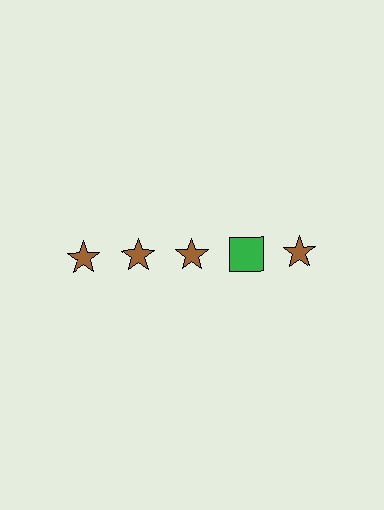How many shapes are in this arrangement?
There are 5 shapes arranged in a grid pattern.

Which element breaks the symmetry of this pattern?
The green square in the top row, second from right column breaks the symmetry. All other shapes are brown stars.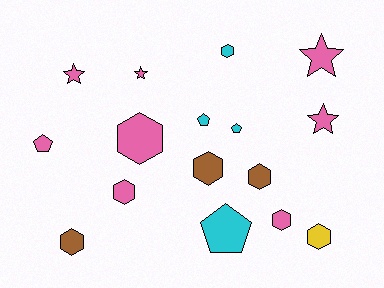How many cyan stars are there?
There are no cyan stars.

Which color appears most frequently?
Pink, with 8 objects.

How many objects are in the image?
There are 16 objects.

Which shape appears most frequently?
Hexagon, with 8 objects.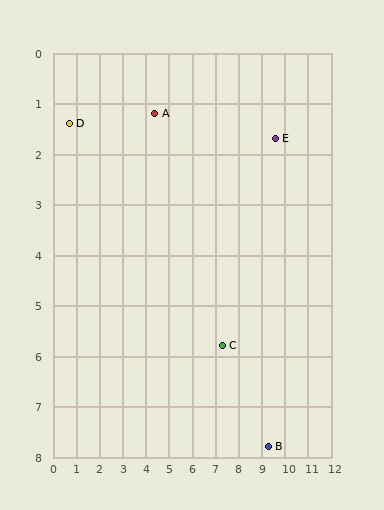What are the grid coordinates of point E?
Point E is at approximately (9.6, 1.7).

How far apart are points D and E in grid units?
Points D and E are about 8.9 grid units apart.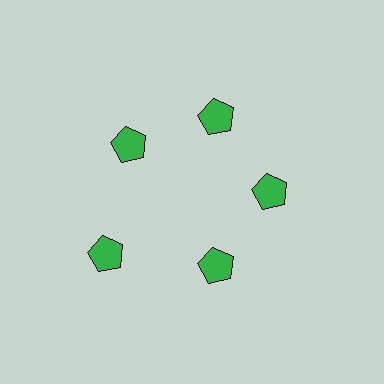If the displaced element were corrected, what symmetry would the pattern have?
It would have 5-fold rotational symmetry — the pattern would map onto itself every 72 degrees.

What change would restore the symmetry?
The symmetry would be restored by moving it inward, back onto the ring so that all 5 pentagons sit at equal angles and equal distance from the center.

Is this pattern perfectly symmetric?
No. The 5 green pentagons are arranged in a ring, but one element near the 8 o'clock position is pushed outward from the center, breaking the 5-fold rotational symmetry.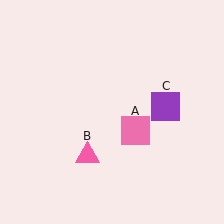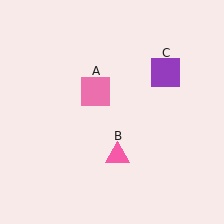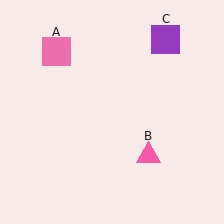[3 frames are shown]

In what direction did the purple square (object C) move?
The purple square (object C) moved up.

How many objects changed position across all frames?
3 objects changed position: pink square (object A), pink triangle (object B), purple square (object C).